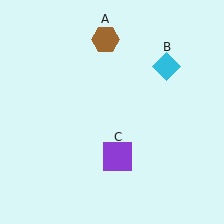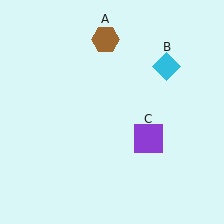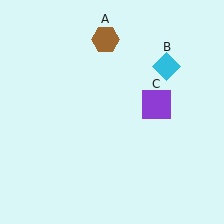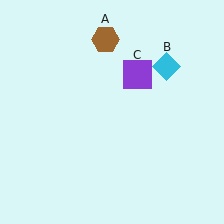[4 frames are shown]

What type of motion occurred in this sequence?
The purple square (object C) rotated counterclockwise around the center of the scene.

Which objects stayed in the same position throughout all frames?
Brown hexagon (object A) and cyan diamond (object B) remained stationary.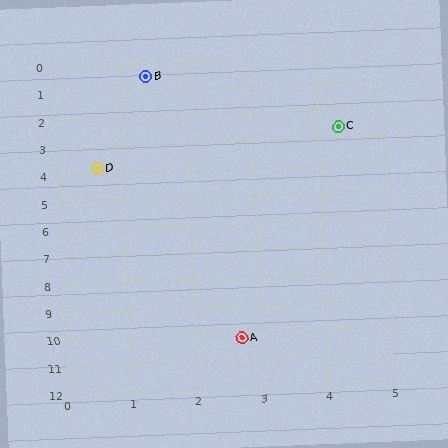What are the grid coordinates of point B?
Point B is at approximately (1.4, 0.5).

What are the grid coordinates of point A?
Point A is at approximately (2.7, 10.2).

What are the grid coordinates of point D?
Point D is at approximately (0.6, 3.8).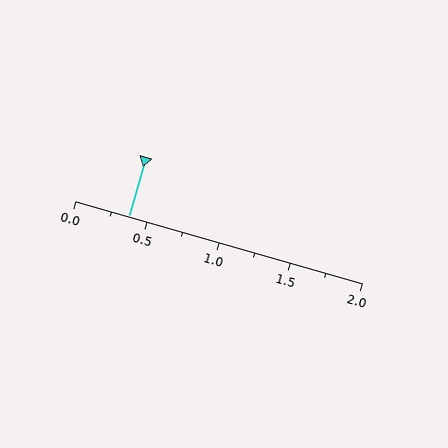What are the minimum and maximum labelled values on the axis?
The axis runs from 0.0 to 2.0.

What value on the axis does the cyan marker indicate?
The marker indicates approximately 0.38.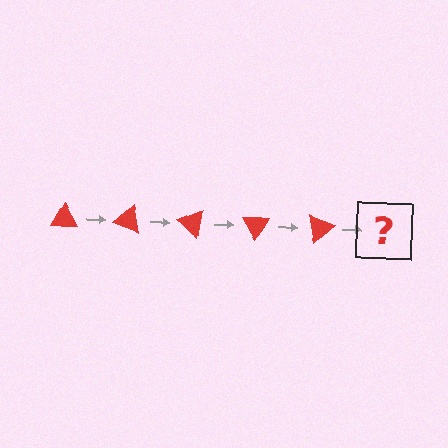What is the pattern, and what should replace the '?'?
The pattern is that the triangle rotates 20 degrees each step. The '?' should be a red triangle rotated 100 degrees.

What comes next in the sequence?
The next element should be a red triangle rotated 100 degrees.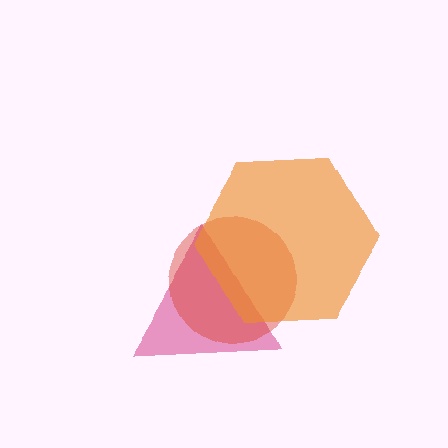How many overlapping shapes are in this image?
There are 3 overlapping shapes in the image.